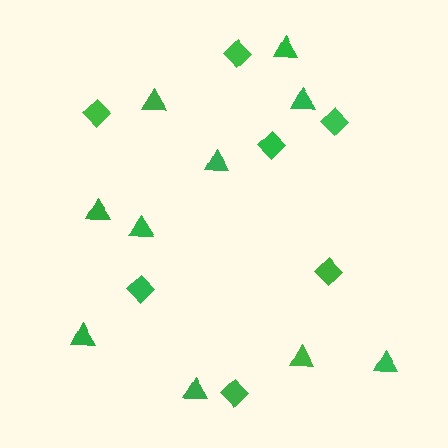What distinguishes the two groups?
There are 2 groups: one group of diamonds (7) and one group of triangles (10).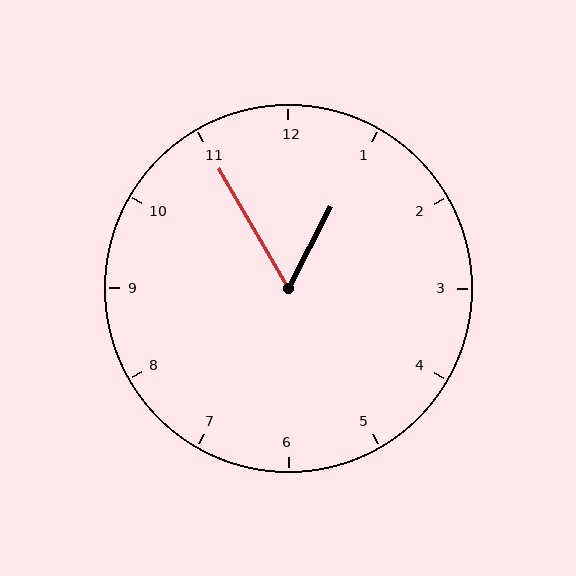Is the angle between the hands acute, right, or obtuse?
It is acute.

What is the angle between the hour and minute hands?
Approximately 58 degrees.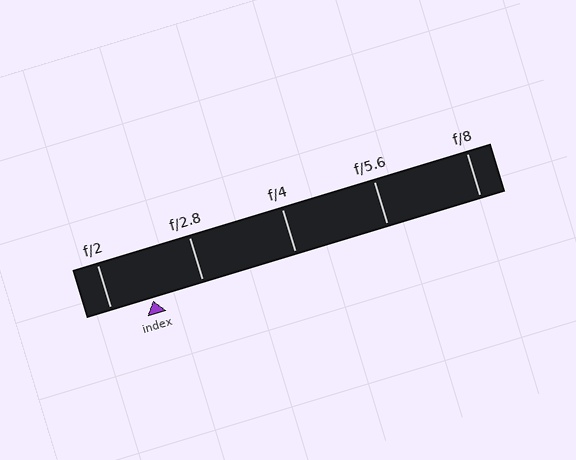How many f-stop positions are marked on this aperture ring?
There are 5 f-stop positions marked.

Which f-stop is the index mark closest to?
The index mark is closest to f/2.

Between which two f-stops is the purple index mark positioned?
The index mark is between f/2 and f/2.8.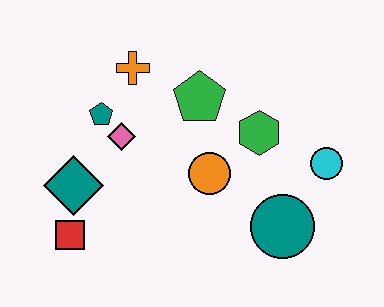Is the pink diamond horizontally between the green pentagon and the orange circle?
No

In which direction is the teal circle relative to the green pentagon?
The teal circle is below the green pentagon.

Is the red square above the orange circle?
No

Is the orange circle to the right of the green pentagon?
Yes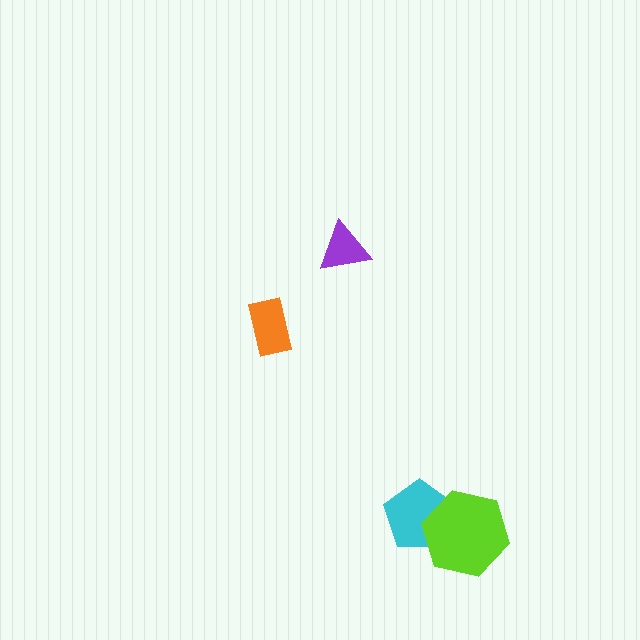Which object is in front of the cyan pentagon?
The lime hexagon is in front of the cyan pentagon.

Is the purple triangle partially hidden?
No, no other shape covers it.